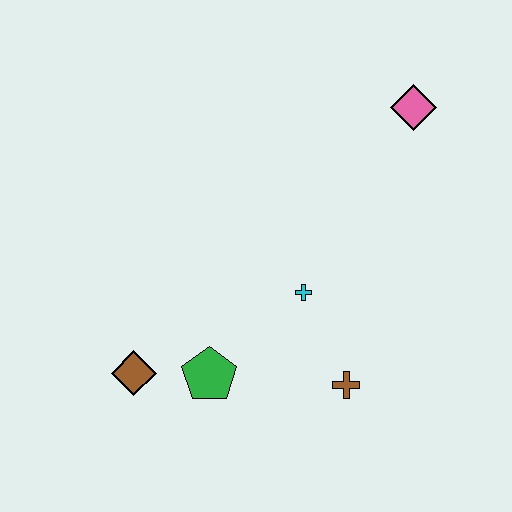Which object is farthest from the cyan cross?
The pink diamond is farthest from the cyan cross.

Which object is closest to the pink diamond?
The cyan cross is closest to the pink diamond.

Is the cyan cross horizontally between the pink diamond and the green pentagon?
Yes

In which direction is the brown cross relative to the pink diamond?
The brown cross is below the pink diamond.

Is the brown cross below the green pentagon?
Yes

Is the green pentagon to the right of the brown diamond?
Yes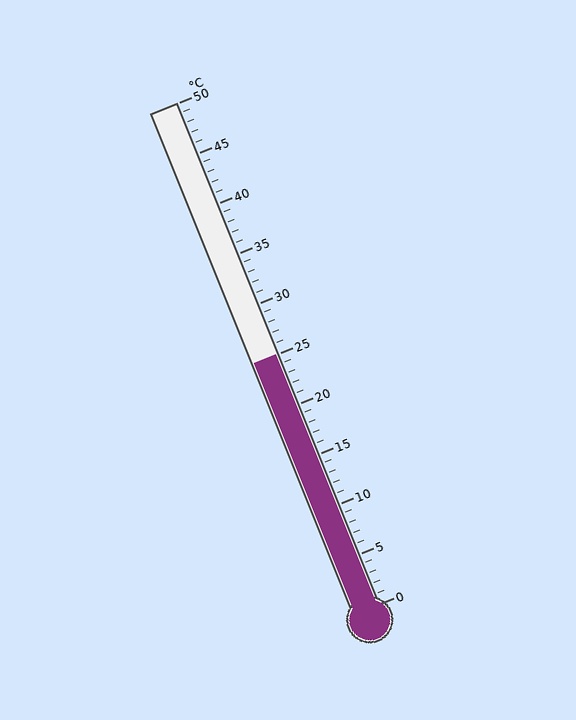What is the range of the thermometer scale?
The thermometer scale ranges from 0°C to 50°C.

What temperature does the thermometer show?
The thermometer shows approximately 25°C.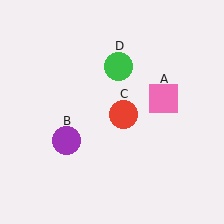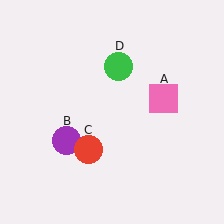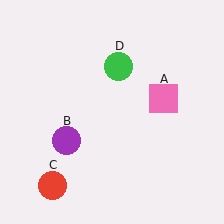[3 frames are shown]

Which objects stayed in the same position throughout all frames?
Pink square (object A) and purple circle (object B) and green circle (object D) remained stationary.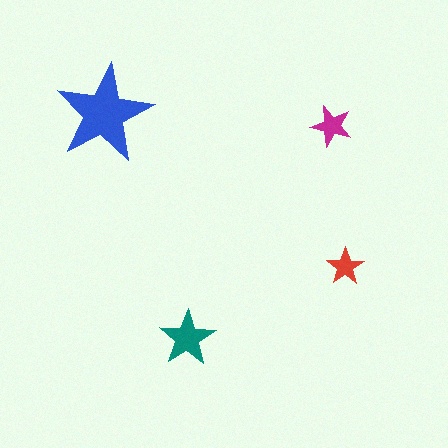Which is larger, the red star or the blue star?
The blue one.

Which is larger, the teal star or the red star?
The teal one.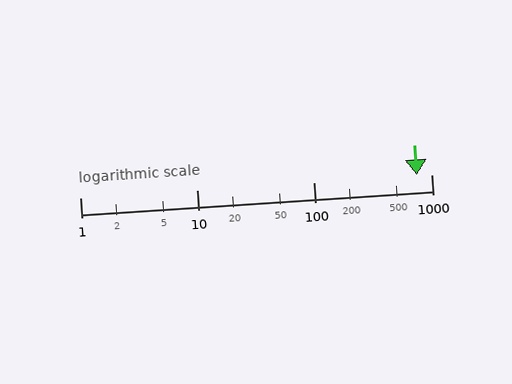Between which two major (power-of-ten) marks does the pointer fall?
The pointer is between 100 and 1000.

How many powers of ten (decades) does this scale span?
The scale spans 3 decades, from 1 to 1000.